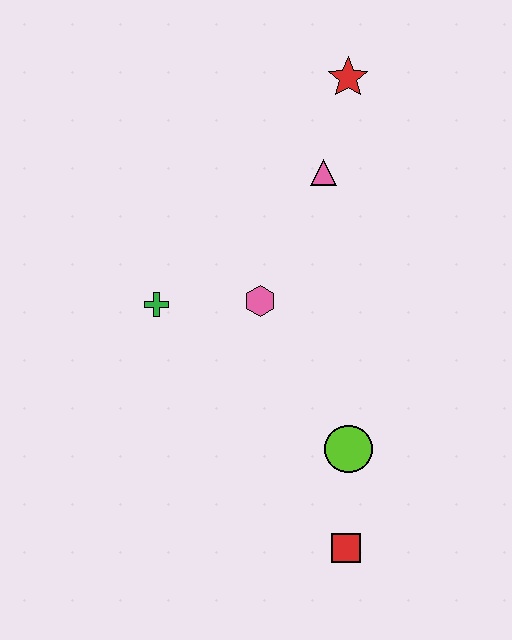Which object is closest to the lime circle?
The red square is closest to the lime circle.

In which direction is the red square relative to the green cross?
The red square is below the green cross.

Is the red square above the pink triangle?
No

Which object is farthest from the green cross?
The red square is farthest from the green cross.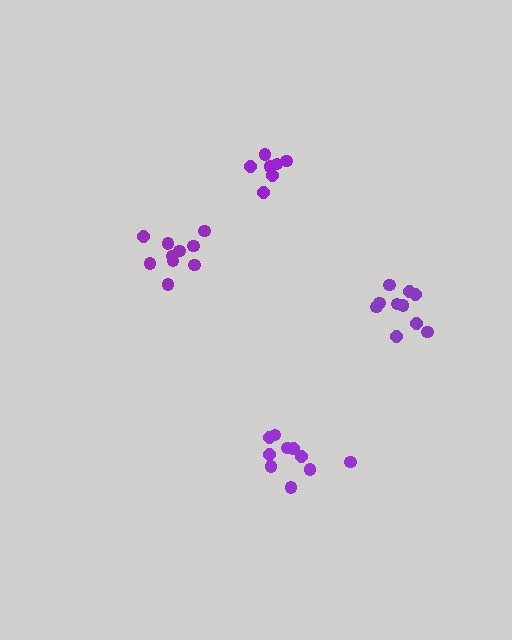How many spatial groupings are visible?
There are 4 spatial groupings.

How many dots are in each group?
Group 1: 10 dots, Group 2: 10 dots, Group 3: 10 dots, Group 4: 7 dots (37 total).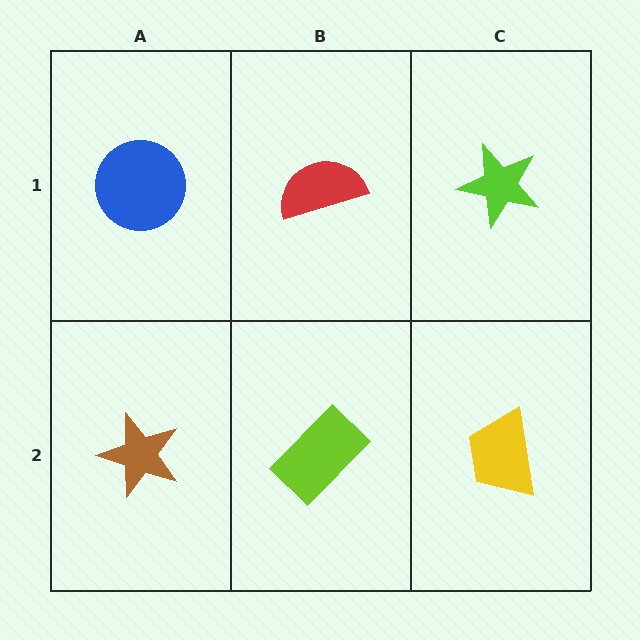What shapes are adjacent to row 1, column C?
A yellow trapezoid (row 2, column C), a red semicircle (row 1, column B).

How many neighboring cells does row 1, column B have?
3.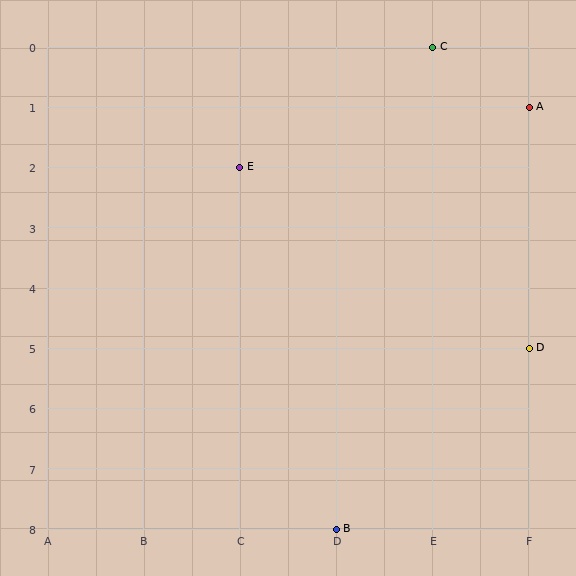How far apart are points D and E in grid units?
Points D and E are 3 columns and 3 rows apart (about 4.2 grid units diagonally).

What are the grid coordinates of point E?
Point E is at grid coordinates (C, 2).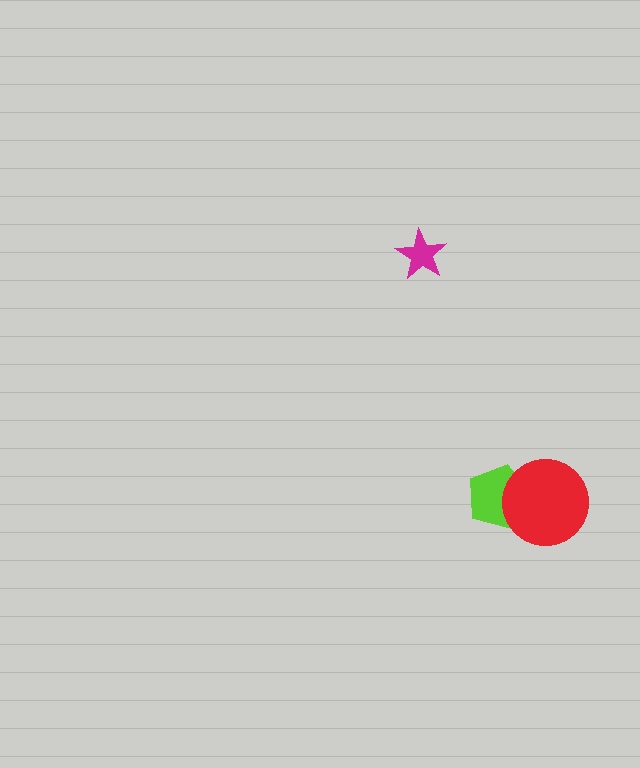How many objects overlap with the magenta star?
0 objects overlap with the magenta star.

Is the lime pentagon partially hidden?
Yes, it is partially covered by another shape.